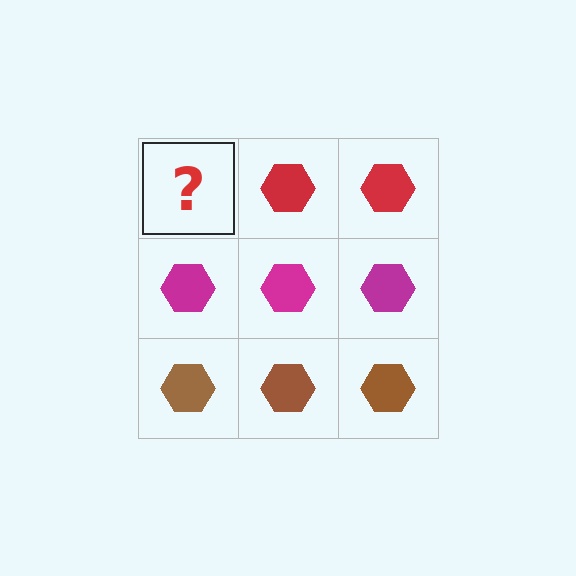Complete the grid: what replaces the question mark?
The question mark should be replaced with a red hexagon.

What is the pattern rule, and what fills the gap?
The rule is that each row has a consistent color. The gap should be filled with a red hexagon.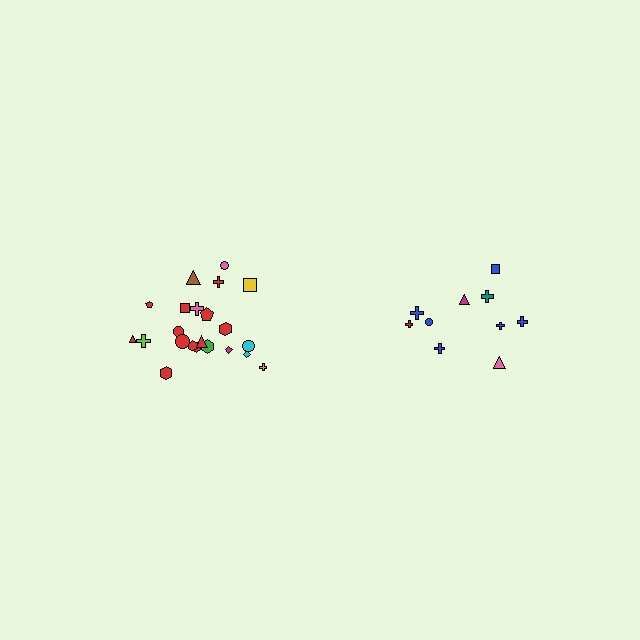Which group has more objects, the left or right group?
The left group.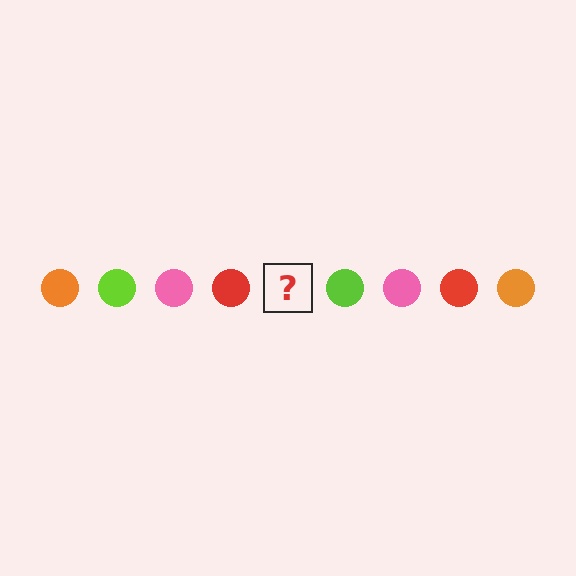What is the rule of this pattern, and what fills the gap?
The rule is that the pattern cycles through orange, lime, pink, red circles. The gap should be filled with an orange circle.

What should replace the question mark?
The question mark should be replaced with an orange circle.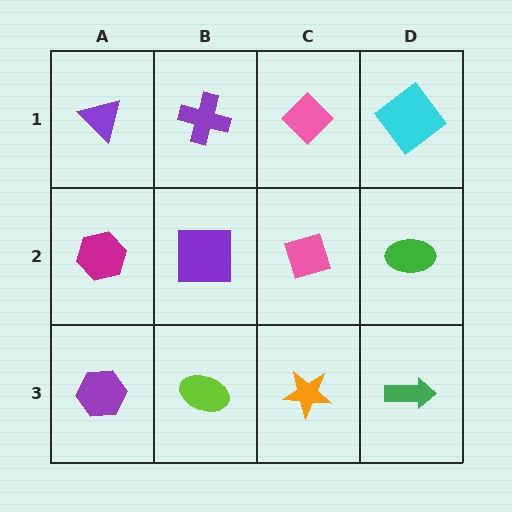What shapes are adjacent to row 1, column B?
A purple square (row 2, column B), a purple triangle (row 1, column A), a pink diamond (row 1, column C).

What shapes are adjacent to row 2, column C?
A pink diamond (row 1, column C), an orange star (row 3, column C), a purple square (row 2, column B), a green ellipse (row 2, column D).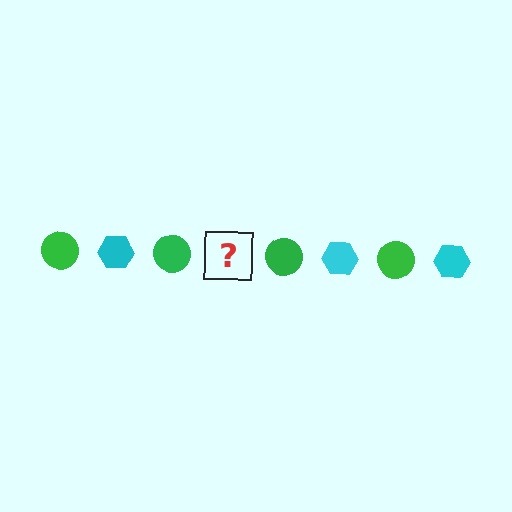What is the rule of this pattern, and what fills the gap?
The rule is that the pattern alternates between green circle and cyan hexagon. The gap should be filled with a cyan hexagon.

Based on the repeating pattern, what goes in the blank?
The blank should be a cyan hexagon.